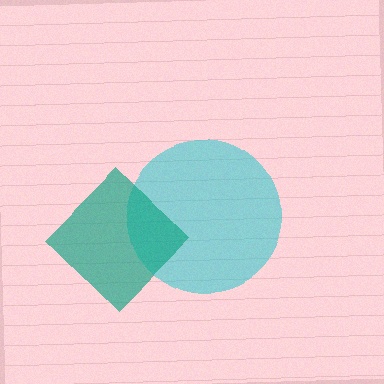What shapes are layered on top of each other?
The layered shapes are: a cyan circle, a teal diamond.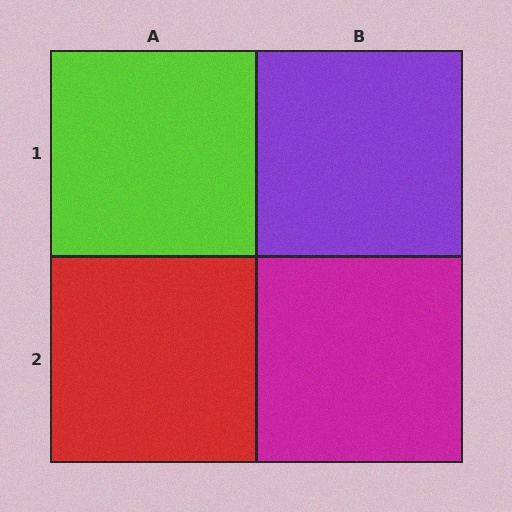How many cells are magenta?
1 cell is magenta.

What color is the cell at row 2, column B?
Magenta.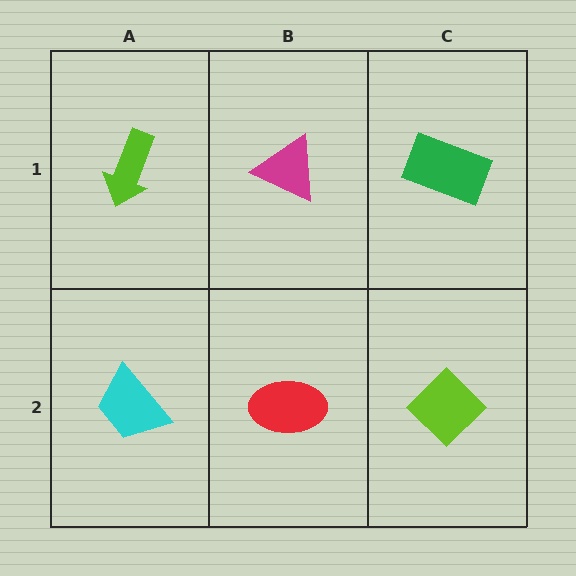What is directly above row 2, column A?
A lime arrow.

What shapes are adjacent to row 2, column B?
A magenta triangle (row 1, column B), a cyan trapezoid (row 2, column A), a lime diamond (row 2, column C).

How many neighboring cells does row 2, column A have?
2.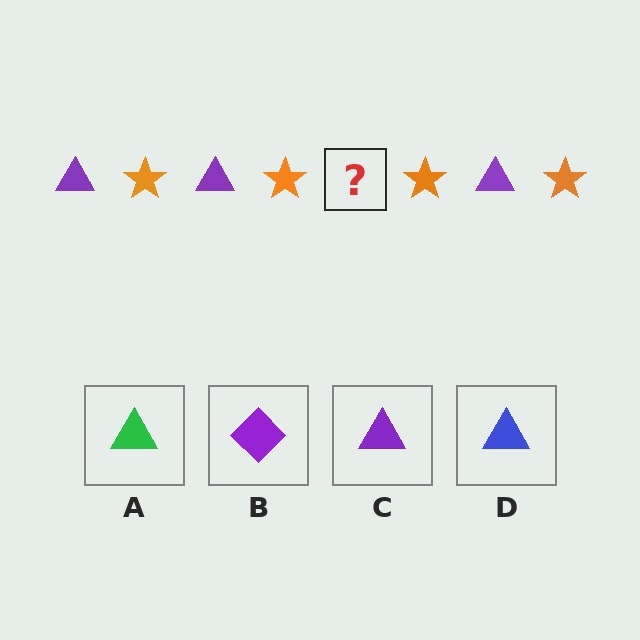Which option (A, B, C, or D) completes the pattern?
C.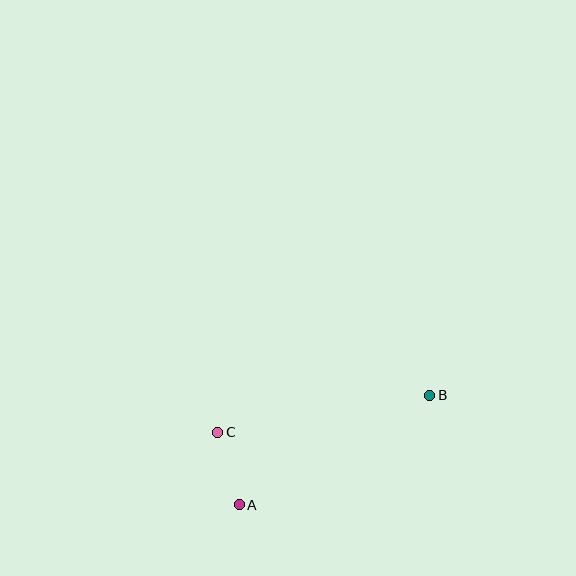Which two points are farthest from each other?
Points A and B are farthest from each other.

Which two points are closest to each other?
Points A and C are closest to each other.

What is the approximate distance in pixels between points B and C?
The distance between B and C is approximately 216 pixels.